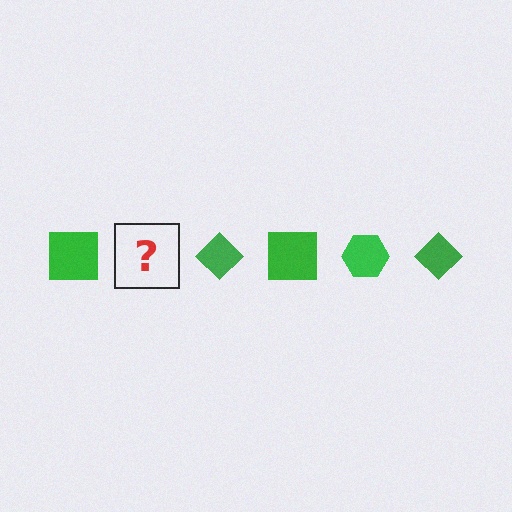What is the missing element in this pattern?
The missing element is a green hexagon.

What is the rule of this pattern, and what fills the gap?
The rule is that the pattern cycles through square, hexagon, diamond shapes in green. The gap should be filled with a green hexagon.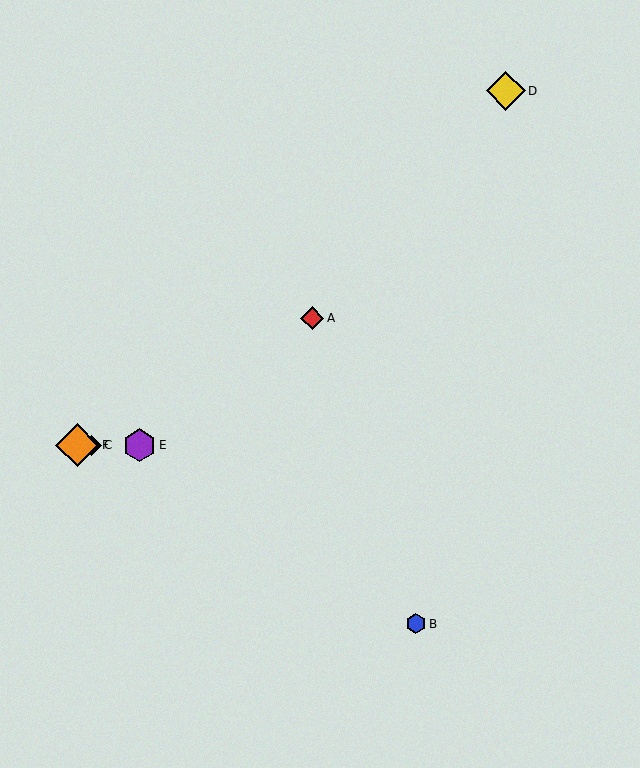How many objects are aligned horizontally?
3 objects (C, E, F) are aligned horizontally.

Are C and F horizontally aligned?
Yes, both are at y≈445.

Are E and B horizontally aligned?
No, E is at y≈445 and B is at y≈624.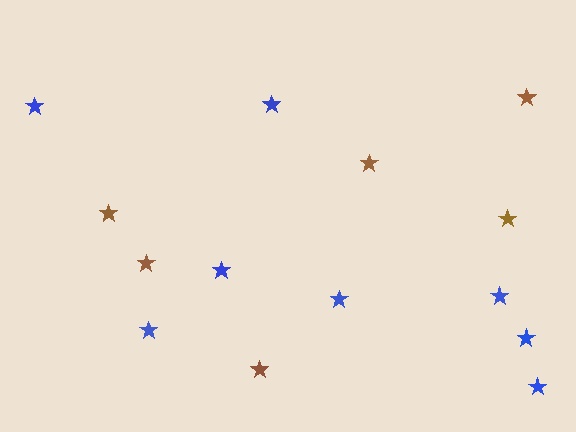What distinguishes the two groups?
There are 2 groups: one group of blue stars (8) and one group of brown stars (6).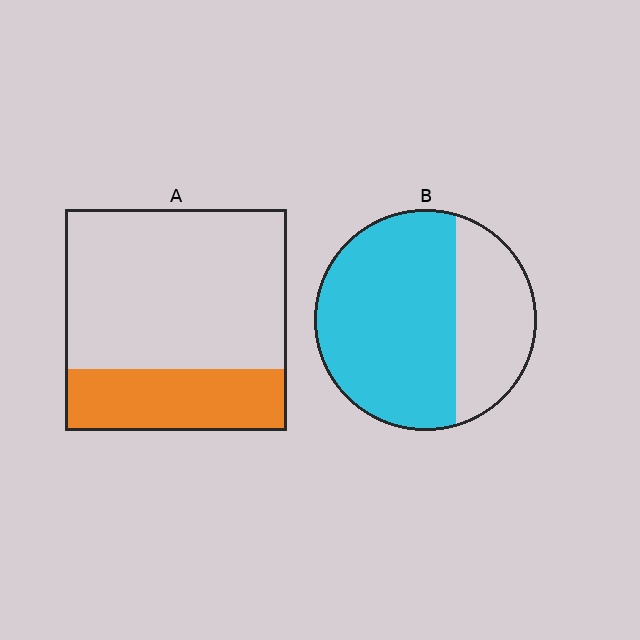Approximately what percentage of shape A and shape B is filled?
A is approximately 30% and B is approximately 65%.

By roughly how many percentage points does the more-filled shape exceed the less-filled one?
By roughly 40 percentage points (B over A).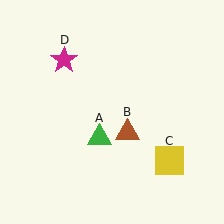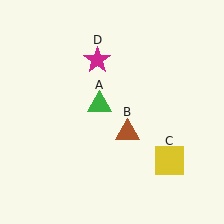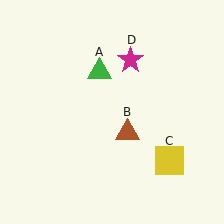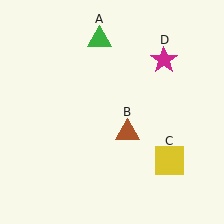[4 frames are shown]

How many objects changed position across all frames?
2 objects changed position: green triangle (object A), magenta star (object D).